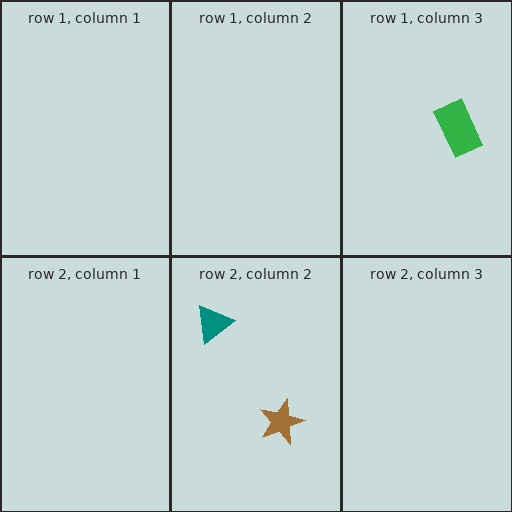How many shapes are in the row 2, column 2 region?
2.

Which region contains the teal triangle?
The row 2, column 2 region.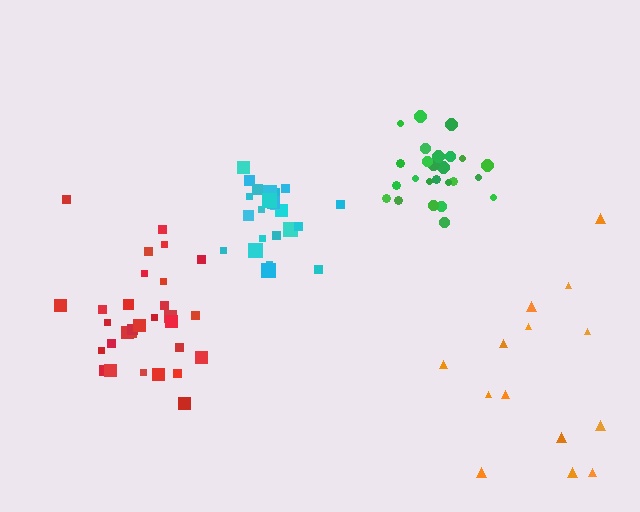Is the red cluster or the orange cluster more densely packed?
Red.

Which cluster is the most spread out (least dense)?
Orange.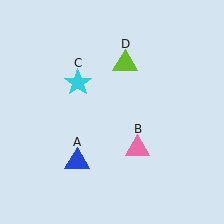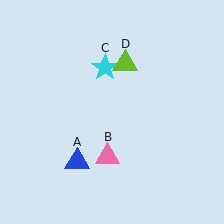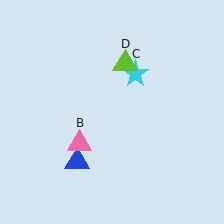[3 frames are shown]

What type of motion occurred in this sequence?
The pink triangle (object B), cyan star (object C) rotated clockwise around the center of the scene.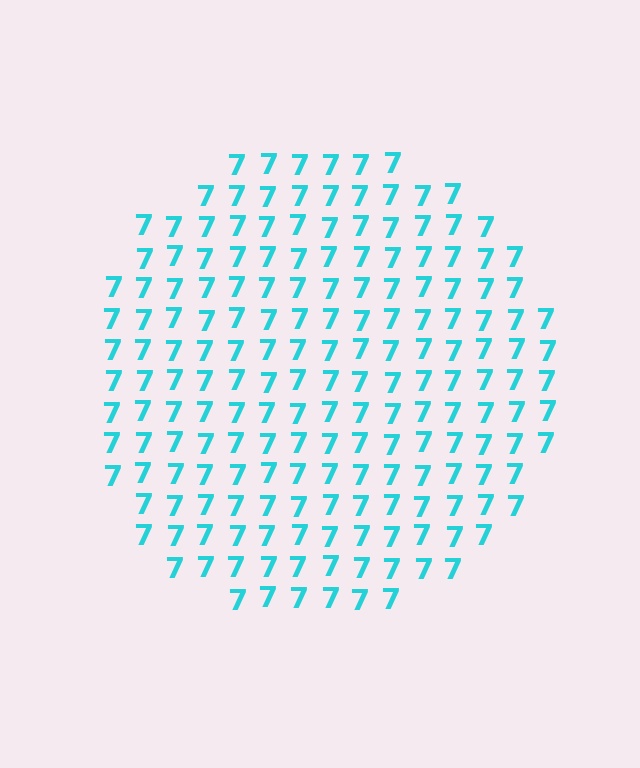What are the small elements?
The small elements are digit 7's.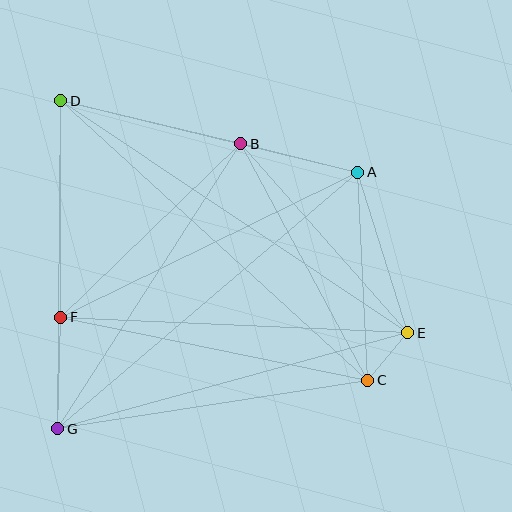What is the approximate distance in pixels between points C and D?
The distance between C and D is approximately 415 pixels.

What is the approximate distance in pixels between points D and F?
The distance between D and F is approximately 216 pixels.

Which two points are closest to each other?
Points C and E are closest to each other.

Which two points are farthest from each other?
Points D and E are farthest from each other.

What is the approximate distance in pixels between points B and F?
The distance between B and F is approximately 250 pixels.